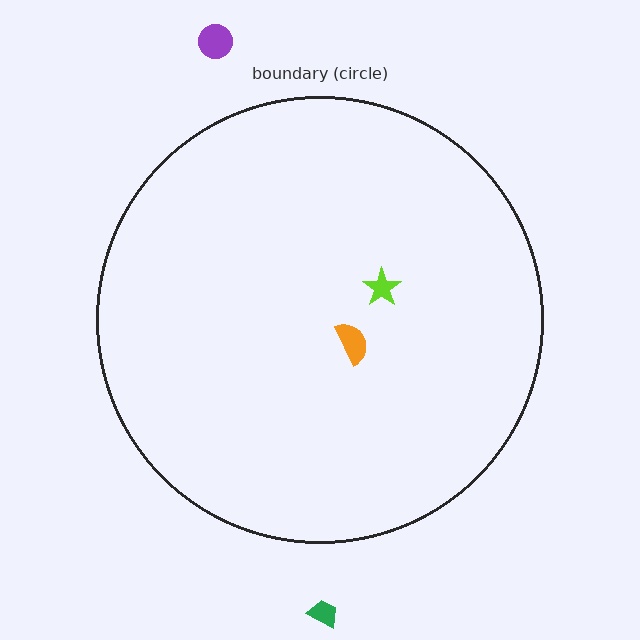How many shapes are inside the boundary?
2 inside, 2 outside.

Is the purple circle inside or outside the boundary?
Outside.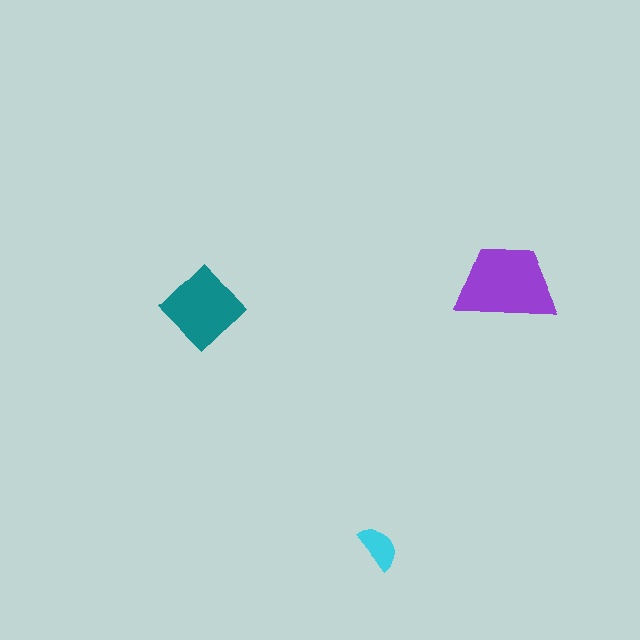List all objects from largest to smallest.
The purple trapezoid, the teal diamond, the cyan semicircle.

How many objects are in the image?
There are 3 objects in the image.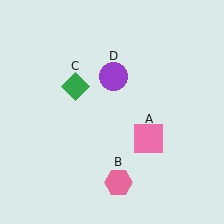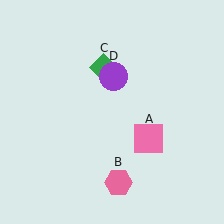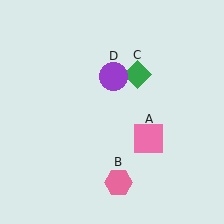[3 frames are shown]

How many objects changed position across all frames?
1 object changed position: green diamond (object C).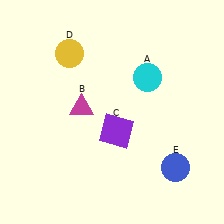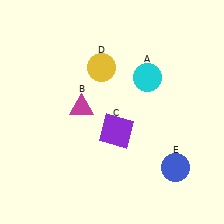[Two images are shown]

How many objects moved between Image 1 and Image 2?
1 object moved between the two images.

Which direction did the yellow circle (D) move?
The yellow circle (D) moved right.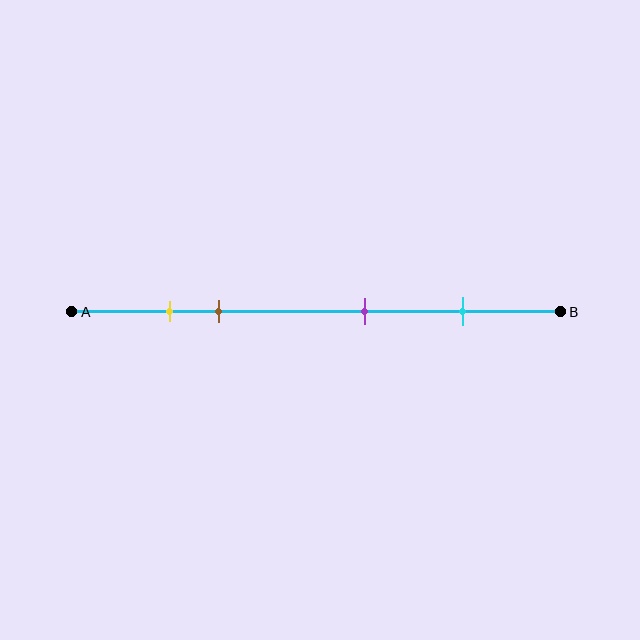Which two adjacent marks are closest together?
The yellow and brown marks are the closest adjacent pair.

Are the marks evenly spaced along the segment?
No, the marks are not evenly spaced.